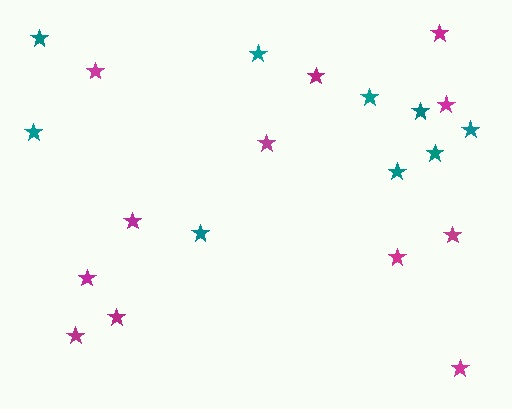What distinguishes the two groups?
There are 2 groups: one group of magenta stars (12) and one group of teal stars (9).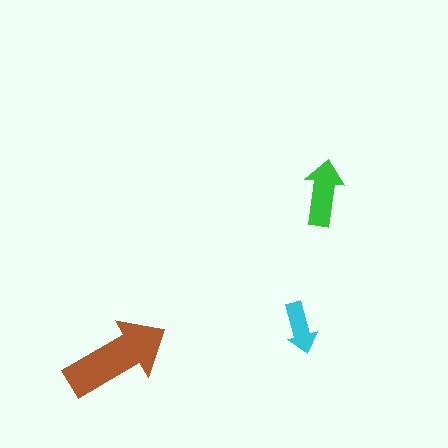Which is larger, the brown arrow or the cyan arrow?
The brown one.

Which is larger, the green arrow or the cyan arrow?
The green one.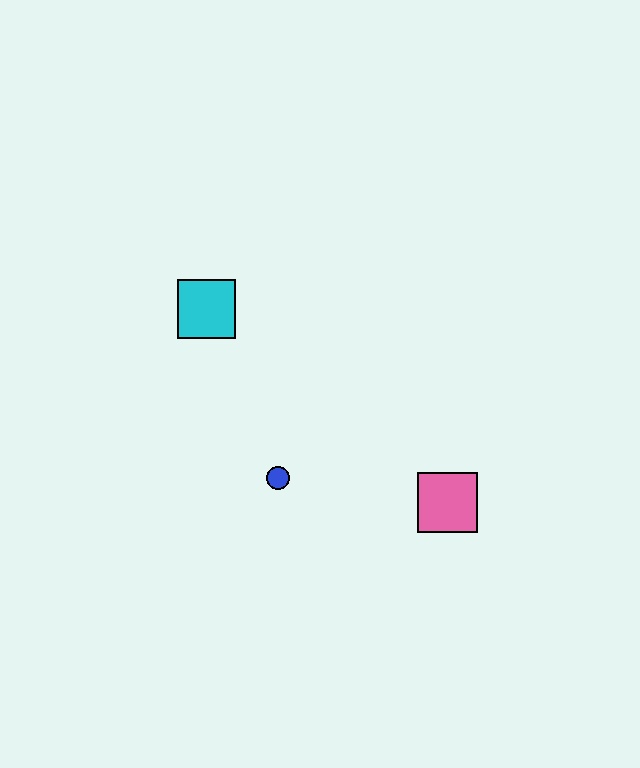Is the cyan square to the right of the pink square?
No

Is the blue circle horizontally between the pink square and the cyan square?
Yes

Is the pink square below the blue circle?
Yes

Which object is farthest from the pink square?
The cyan square is farthest from the pink square.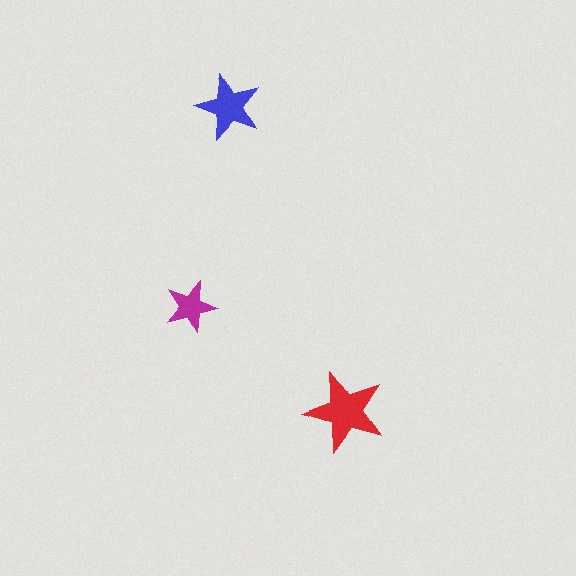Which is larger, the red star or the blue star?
The red one.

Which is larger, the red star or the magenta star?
The red one.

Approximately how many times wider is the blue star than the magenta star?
About 1.5 times wider.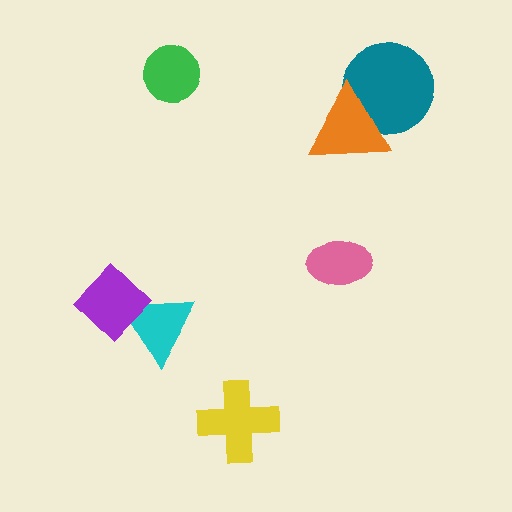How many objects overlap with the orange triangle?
1 object overlaps with the orange triangle.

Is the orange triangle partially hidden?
No, no other shape covers it.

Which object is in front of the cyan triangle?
The purple diamond is in front of the cyan triangle.